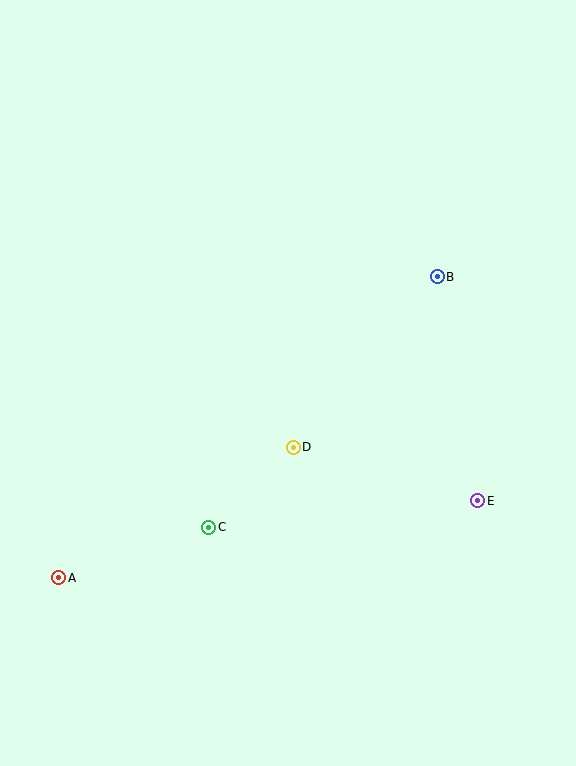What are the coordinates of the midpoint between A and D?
The midpoint between A and D is at (176, 513).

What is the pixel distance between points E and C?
The distance between E and C is 270 pixels.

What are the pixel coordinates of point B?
Point B is at (437, 277).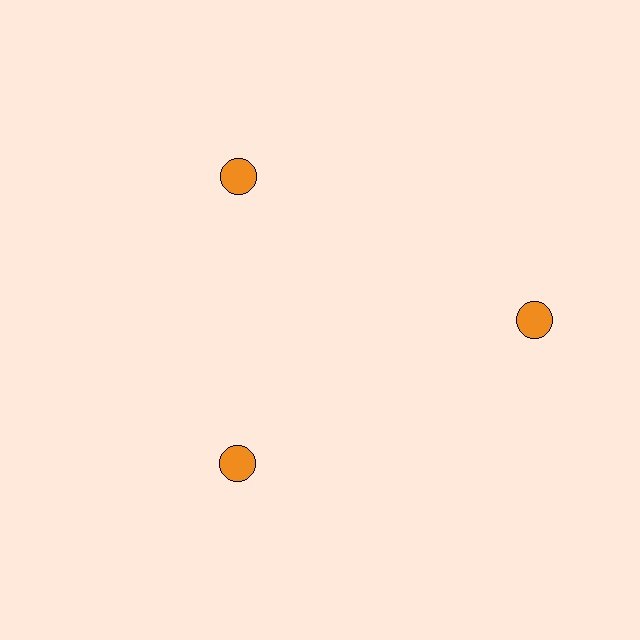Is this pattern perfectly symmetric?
No. The 3 orange circles are arranged in a ring, but one element near the 3 o'clock position is pushed outward from the center, breaking the 3-fold rotational symmetry.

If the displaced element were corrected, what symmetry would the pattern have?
It would have 3-fold rotational symmetry — the pattern would map onto itself every 120 degrees.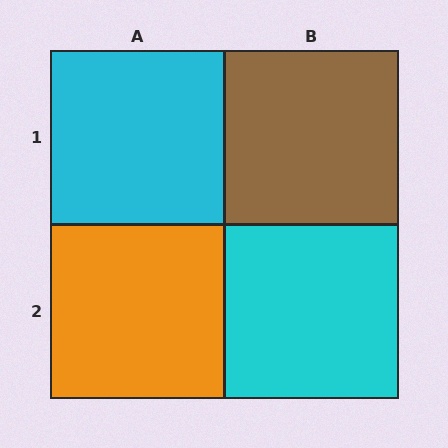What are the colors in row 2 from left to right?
Orange, cyan.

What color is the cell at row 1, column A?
Cyan.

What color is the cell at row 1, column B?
Brown.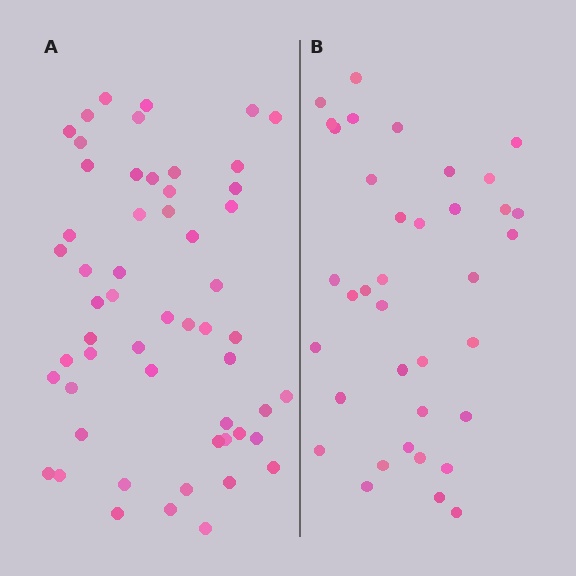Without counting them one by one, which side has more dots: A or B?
Region A (the left region) has more dots.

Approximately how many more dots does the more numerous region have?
Region A has approximately 20 more dots than region B.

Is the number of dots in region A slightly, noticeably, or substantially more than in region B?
Region A has substantially more. The ratio is roughly 1.5 to 1.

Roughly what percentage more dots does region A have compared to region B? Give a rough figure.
About 50% more.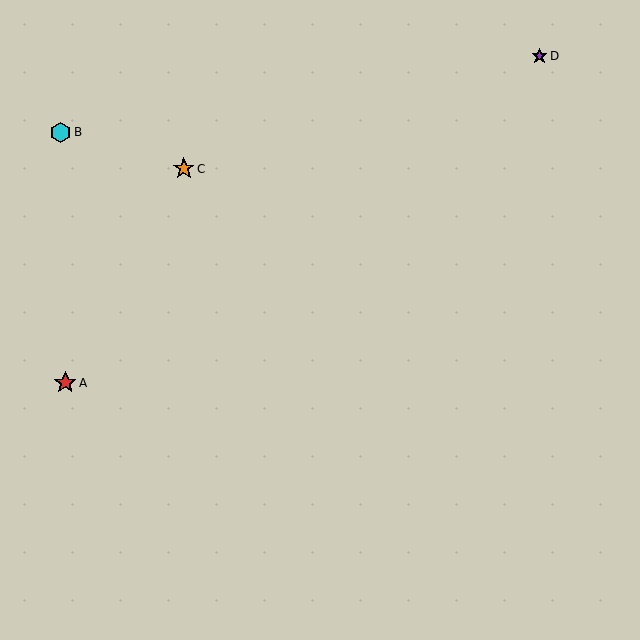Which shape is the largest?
The red star (labeled A) is the largest.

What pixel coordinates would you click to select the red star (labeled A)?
Click at (65, 383) to select the red star A.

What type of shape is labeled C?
Shape C is an orange star.